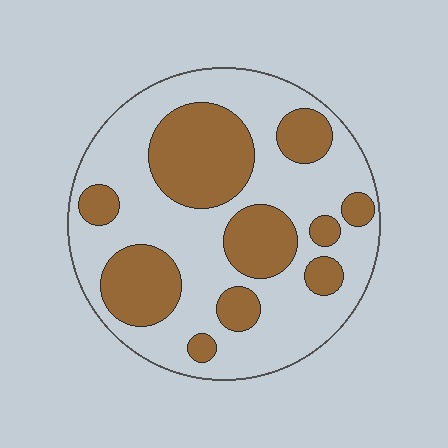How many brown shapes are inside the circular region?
10.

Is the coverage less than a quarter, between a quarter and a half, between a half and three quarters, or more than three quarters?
Between a quarter and a half.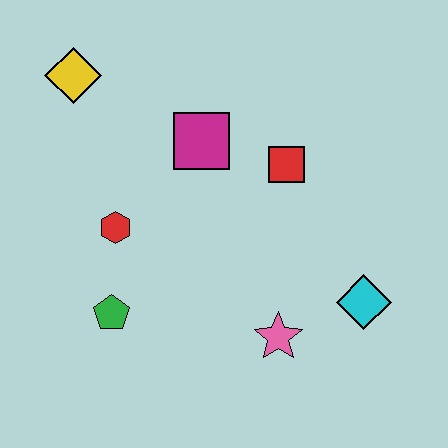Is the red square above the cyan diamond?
Yes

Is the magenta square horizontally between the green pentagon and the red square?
Yes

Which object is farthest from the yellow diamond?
The cyan diamond is farthest from the yellow diamond.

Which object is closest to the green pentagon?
The red hexagon is closest to the green pentagon.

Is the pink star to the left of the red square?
Yes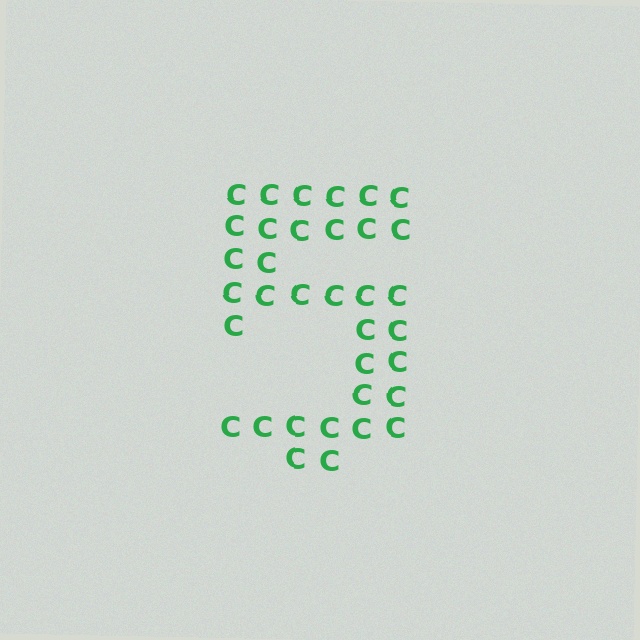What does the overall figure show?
The overall figure shows the digit 5.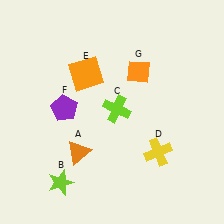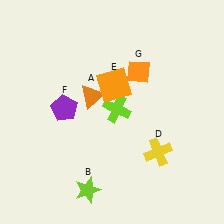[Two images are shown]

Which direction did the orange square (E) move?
The orange square (E) moved right.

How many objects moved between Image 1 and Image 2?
3 objects moved between the two images.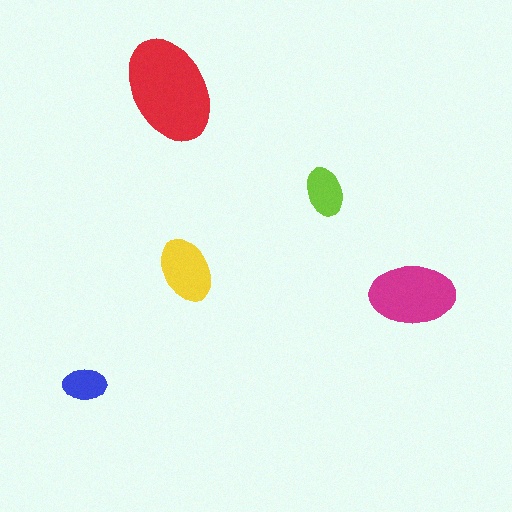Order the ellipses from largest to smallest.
the red one, the magenta one, the yellow one, the lime one, the blue one.